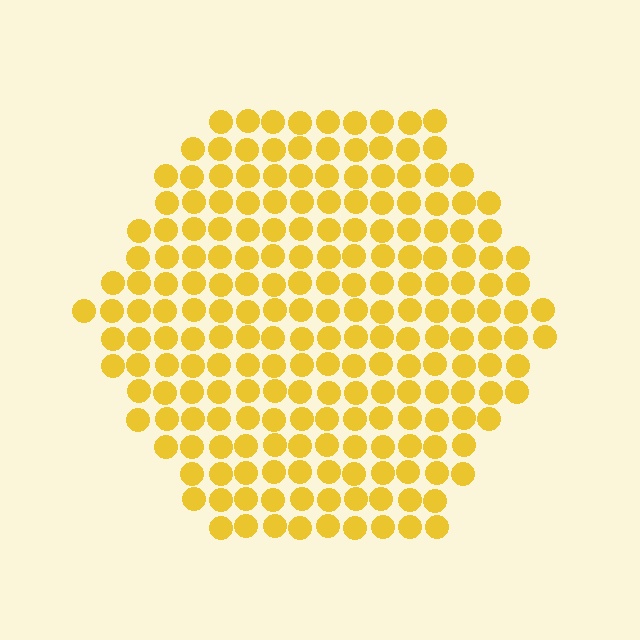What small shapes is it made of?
It is made of small circles.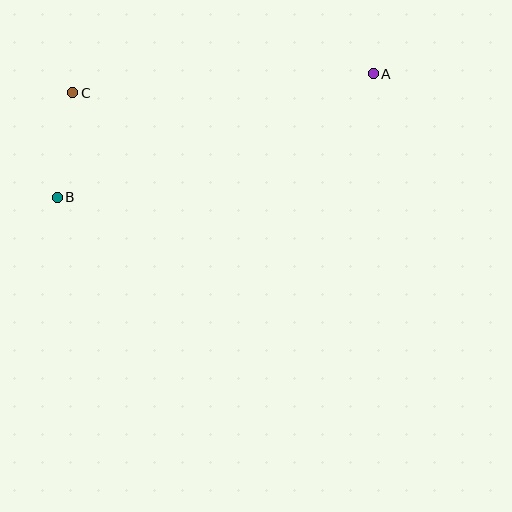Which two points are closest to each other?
Points B and C are closest to each other.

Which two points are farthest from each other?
Points A and B are farthest from each other.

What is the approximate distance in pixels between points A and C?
The distance between A and C is approximately 301 pixels.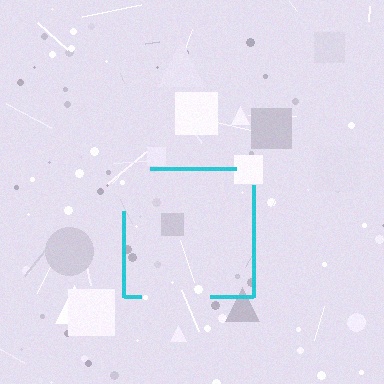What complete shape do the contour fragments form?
The contour fragments form a square.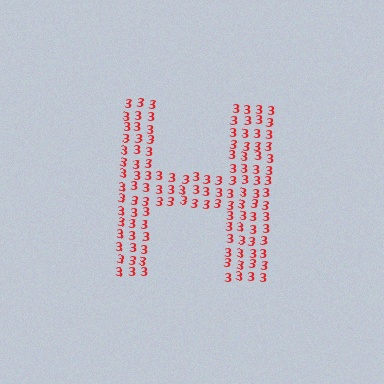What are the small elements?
The small elements are digit 3's.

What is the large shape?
The large shape is the letter H.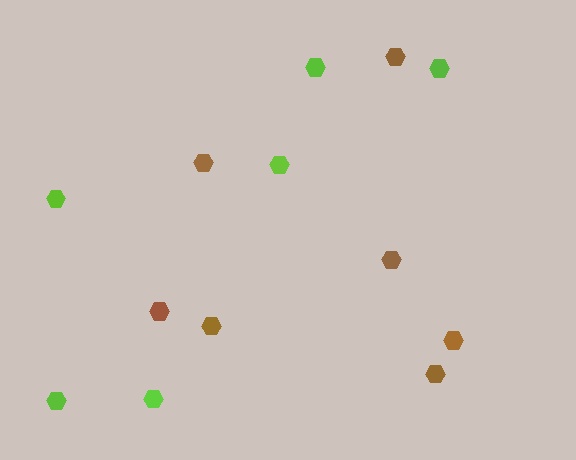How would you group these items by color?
There are 2 groups: one group of lime hexagons (6) and one group of brown hexagons (7).